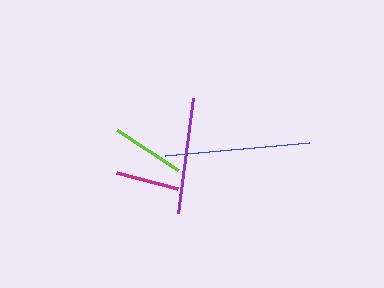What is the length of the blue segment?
The blue segment is approximately 145 pixels long.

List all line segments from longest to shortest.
From longest to shortest: blue, purple, lime, magenta.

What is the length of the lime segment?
The lime segment is approximately 73 pixels long.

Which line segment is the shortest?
The magenta line is the shortest at approximately 64 pixels.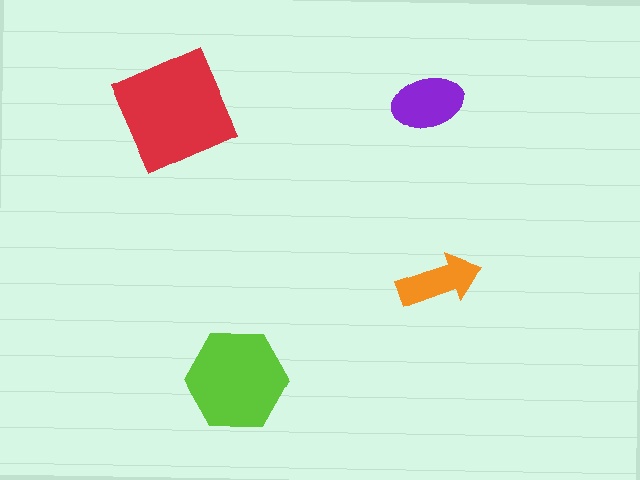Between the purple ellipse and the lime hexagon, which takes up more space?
The lime hexagon.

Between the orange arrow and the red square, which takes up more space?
The red square.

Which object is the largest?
The red square.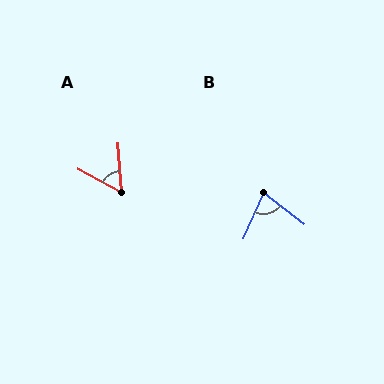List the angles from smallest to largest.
A (57°), B (75°).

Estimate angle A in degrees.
Approximately 57 degrees.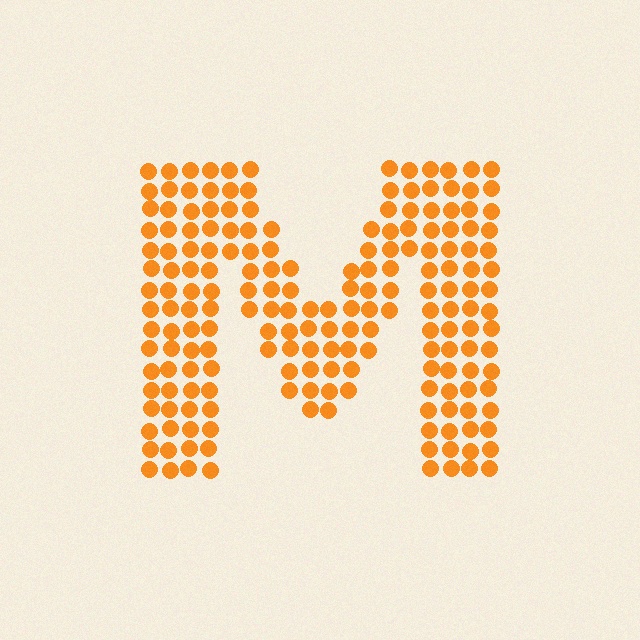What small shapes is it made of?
It is made of small circles.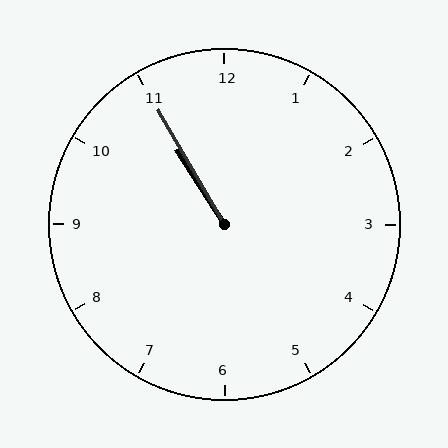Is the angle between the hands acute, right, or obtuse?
It is acute.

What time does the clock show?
10:55.